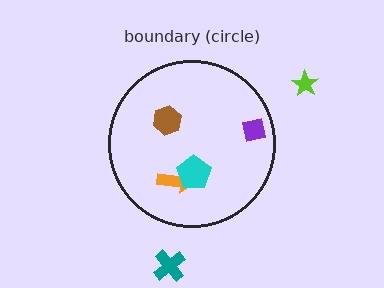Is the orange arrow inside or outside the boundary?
Inside.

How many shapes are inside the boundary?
4 inside, 2 outside.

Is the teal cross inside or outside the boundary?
Outside.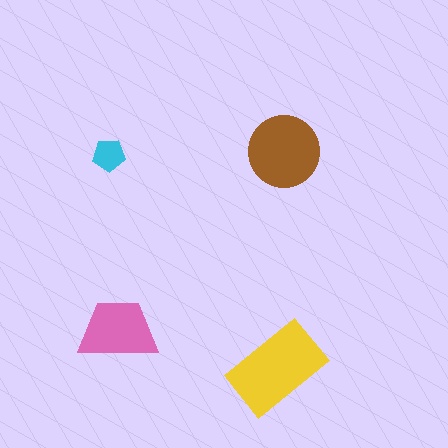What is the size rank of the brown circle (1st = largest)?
2nd.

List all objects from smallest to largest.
The cyan pentagon, the pink trapezoid, the brown circle, the yellow rectangle.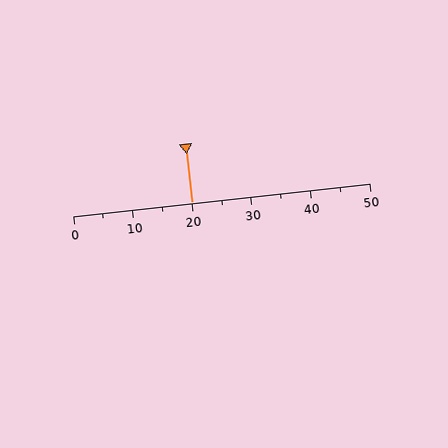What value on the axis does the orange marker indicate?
The marker indicates approximately 20.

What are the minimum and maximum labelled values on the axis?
The axis runs from 0 to 50.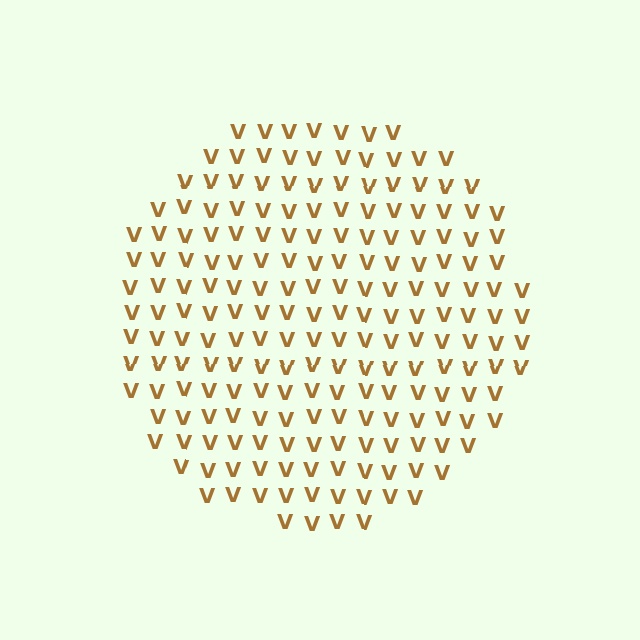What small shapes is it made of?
It is made of small letter V's.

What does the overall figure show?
The overall figure shows a circle.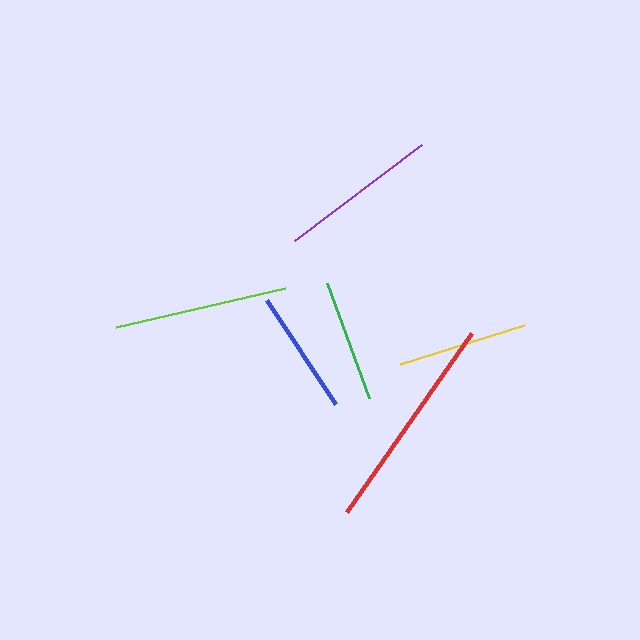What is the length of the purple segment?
The purple segment is approximately 160 pixels long.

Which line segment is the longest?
The red line is the longest at approximately 218 pixels.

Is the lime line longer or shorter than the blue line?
The lime line is longer than the blue line.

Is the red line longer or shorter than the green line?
The red line is longer than the green line.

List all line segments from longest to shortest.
From longest to shortest: red, lime, purple, yellow, blue, green.